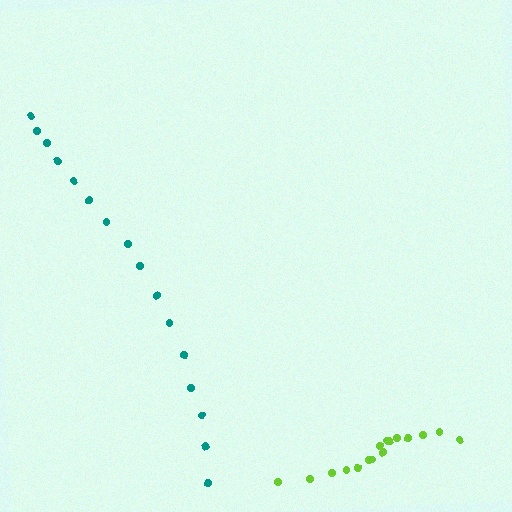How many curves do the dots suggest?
There are 2 distinct paths.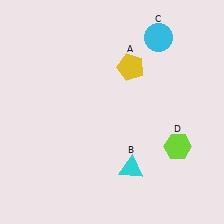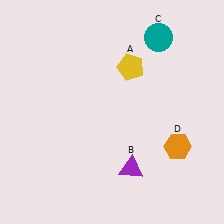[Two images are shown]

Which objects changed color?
B changed from cyan to purple. C changed from cyan to teal. D changed from lime to orange.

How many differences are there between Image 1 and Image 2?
There are 3 differences between the two images.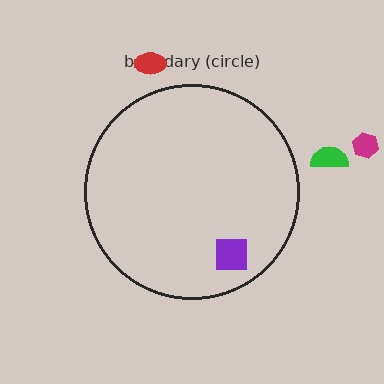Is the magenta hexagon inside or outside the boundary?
Outside.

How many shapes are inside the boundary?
1 inside, 3 outside.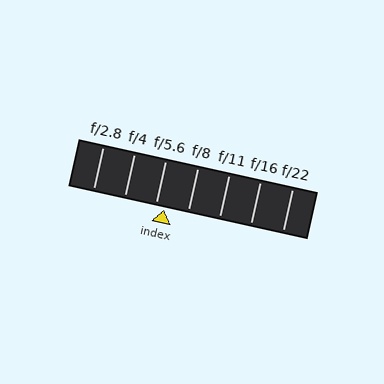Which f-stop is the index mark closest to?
The index mark is closest to f/5.6.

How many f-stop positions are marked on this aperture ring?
There are 7 f-stop positions marked.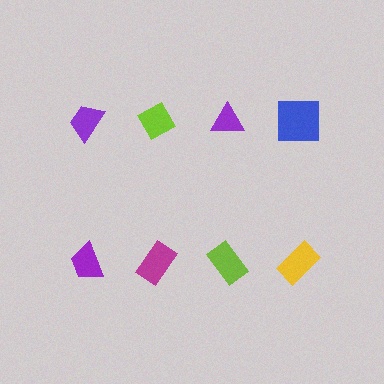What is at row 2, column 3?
A lime rectangle.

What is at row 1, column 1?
A purple trapezoid.